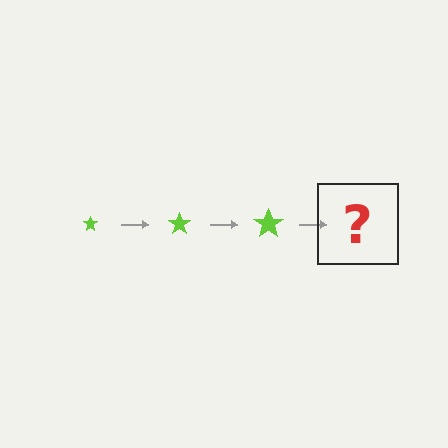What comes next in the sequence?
The next element should be a lime star, larger than the previous one.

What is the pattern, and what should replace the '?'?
The pattern is that the star gets progressively larger each step. The '?' should be a lime star, larger than the previous one.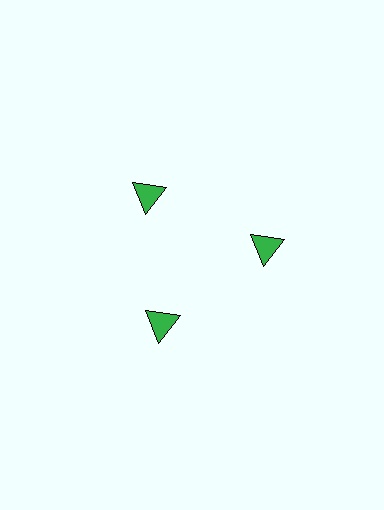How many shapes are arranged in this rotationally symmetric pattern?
There are 3 shapes, arranged in 3 groups of 1.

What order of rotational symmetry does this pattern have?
This pattern has 3-fold rotational symmetry.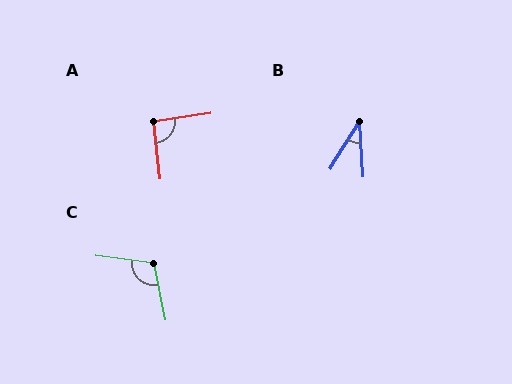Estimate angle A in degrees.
Approximately 92 degrees.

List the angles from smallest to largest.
B (36°), A (92°), C (109°).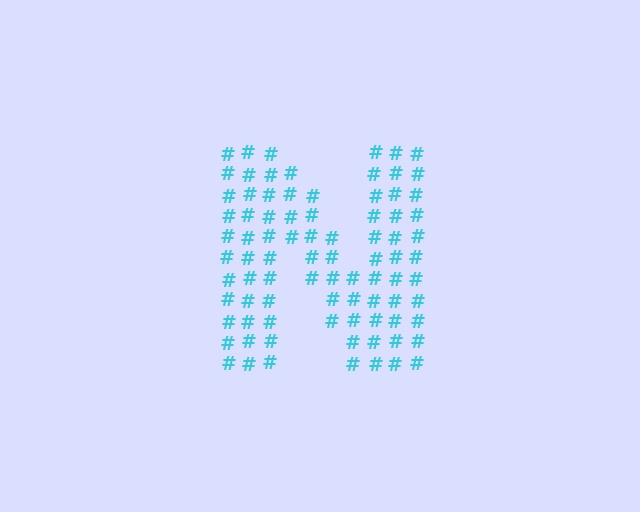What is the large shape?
The large shape is the letter N.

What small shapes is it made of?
It is made of small hash symbols.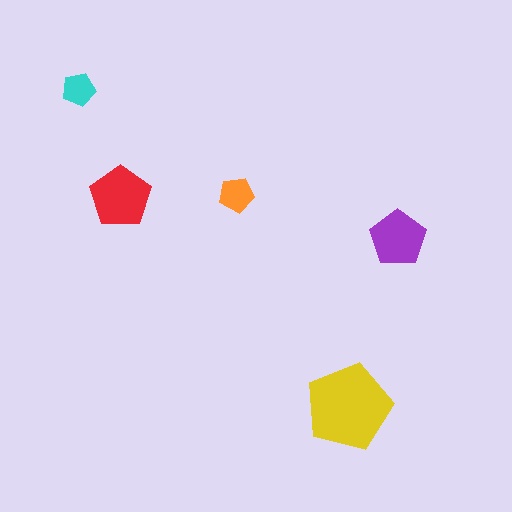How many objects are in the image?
There are 5 objects in the image.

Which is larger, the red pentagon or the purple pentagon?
The red one.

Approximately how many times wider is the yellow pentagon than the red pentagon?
About 1.5 times wider.